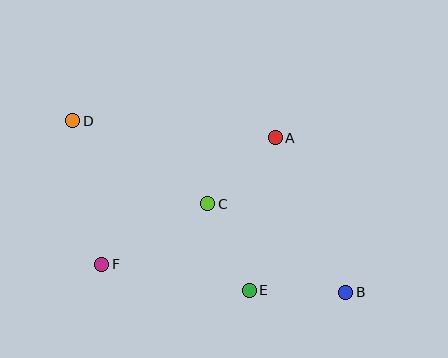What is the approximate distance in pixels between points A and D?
The distance between A and D is approximately 203 pixels.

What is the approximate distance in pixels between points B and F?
The distance between B and F is approximately 246 pixels.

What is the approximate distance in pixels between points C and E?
The distance between C and E is approximately 96 pixels.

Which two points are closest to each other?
Points A and C are closest to each other.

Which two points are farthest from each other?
Points B and D are farthest from each other.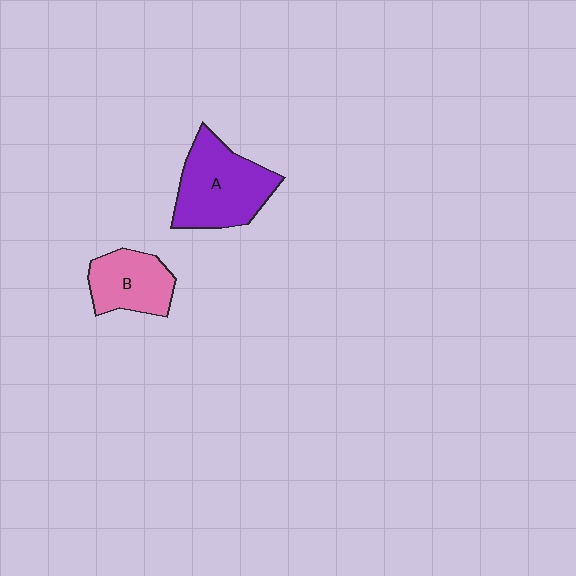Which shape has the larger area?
Shape A (purple).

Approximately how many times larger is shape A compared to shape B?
Approximately 1.5 times.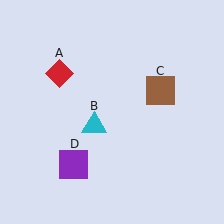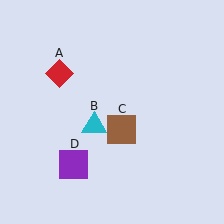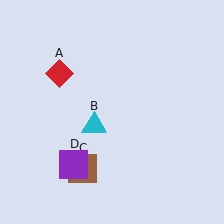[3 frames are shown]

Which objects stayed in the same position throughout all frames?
Red diamond (object A) and cyan triangle (object B) and purple square (object D) remained stationary.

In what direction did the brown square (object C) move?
The brown square (object C) moved down and to the left.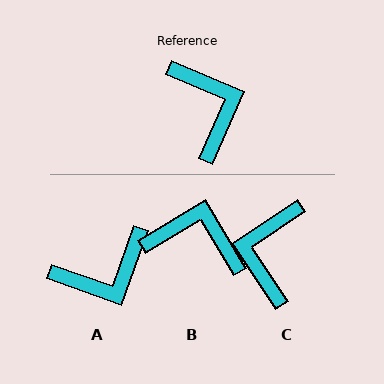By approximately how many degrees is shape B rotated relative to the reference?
Approximately 54 degrees counter-clockwise.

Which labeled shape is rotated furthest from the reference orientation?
C, about 147 degrees away.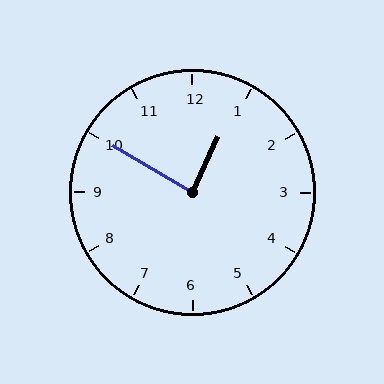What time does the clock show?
12:50.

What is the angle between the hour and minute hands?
Approximately 85 degrees.